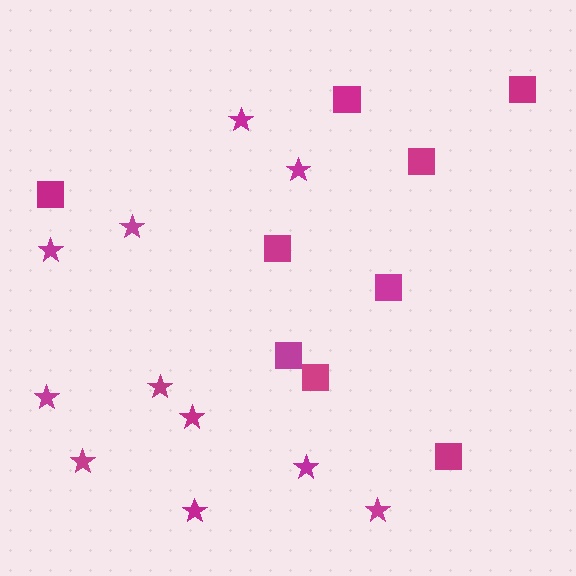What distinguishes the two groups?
There are 2 groups: one group of squares (9) and one group of stars (11).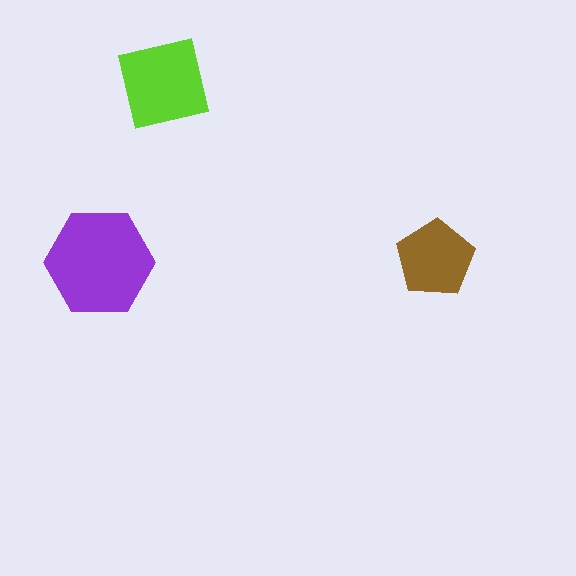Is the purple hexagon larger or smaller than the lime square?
Larger.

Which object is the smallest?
The brown pentagon.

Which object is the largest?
The purple hexagon.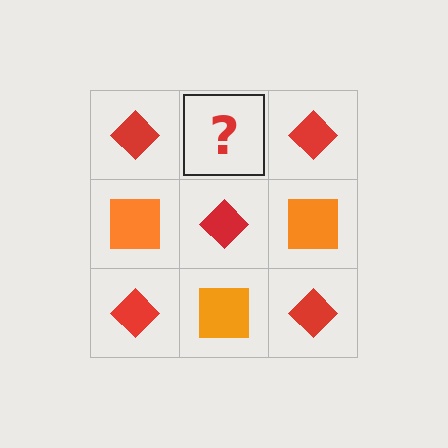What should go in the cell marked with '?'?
The missing cell should contain an orange square.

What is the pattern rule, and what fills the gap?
The rule is that it alternates red diamond and orange square in a checkerboard pattern. The gap should be filled with an orange square.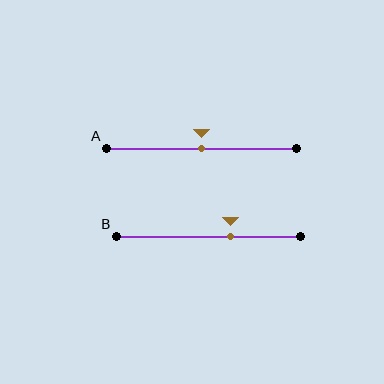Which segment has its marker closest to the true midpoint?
Segment A has its marker closest to the true midpoint.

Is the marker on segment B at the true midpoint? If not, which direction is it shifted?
No, the marker on segment B is shifted to the right by about 12% of the segment length.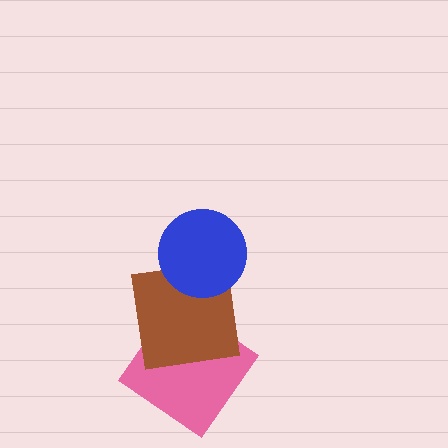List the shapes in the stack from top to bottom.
From top to bottom: the blue circle, the brown square, the pink diamond.